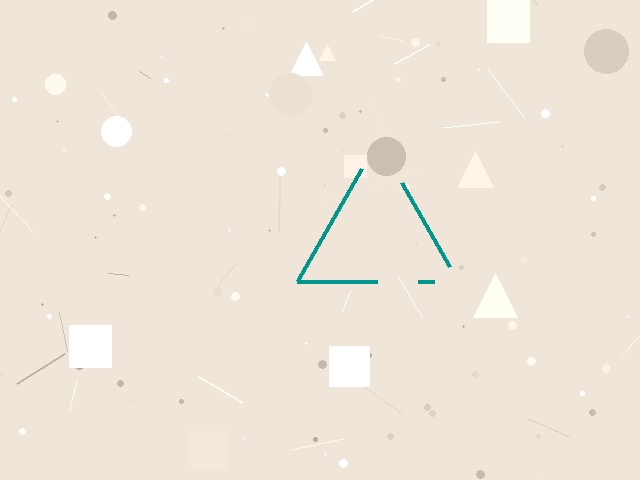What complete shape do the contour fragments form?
The contour fragments form a triangle.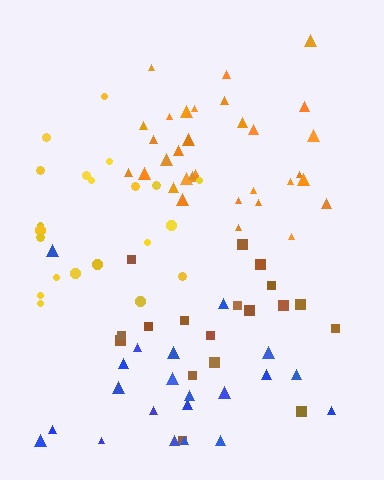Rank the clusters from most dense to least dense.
orange, brown, yellow, blue.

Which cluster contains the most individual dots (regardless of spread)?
Orange (34).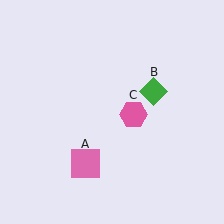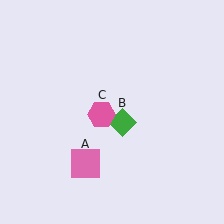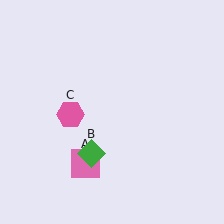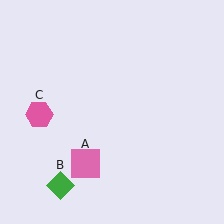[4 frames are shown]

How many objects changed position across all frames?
2 objects changed position: green diamond (object B), pink hexagon (object C).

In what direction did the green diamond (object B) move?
The green diamond (object B) moved down and to the left.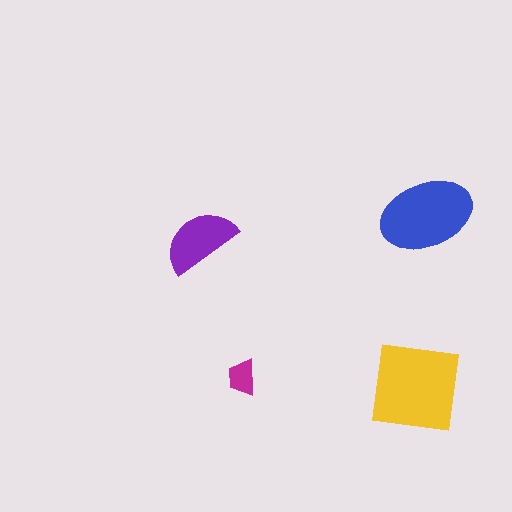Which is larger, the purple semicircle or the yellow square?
The yellow square.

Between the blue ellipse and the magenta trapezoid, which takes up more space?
The blue ellipse.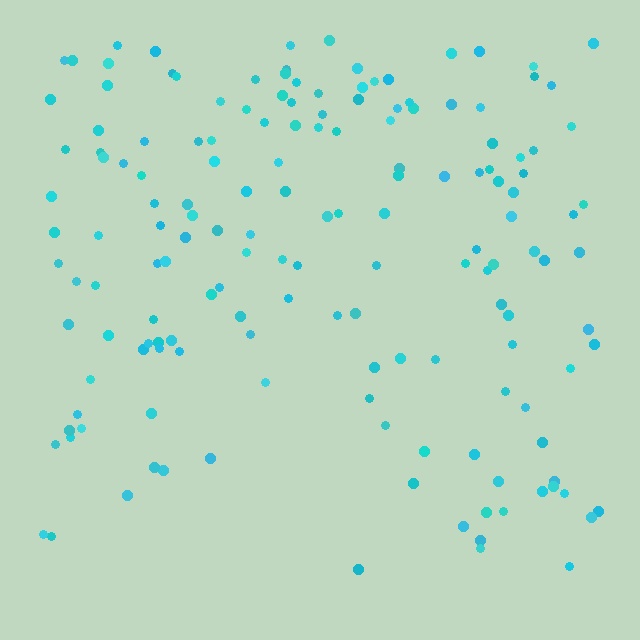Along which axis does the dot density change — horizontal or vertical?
Vertical.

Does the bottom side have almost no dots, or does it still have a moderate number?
Still a moderate number, just noticeably fewer than the top.